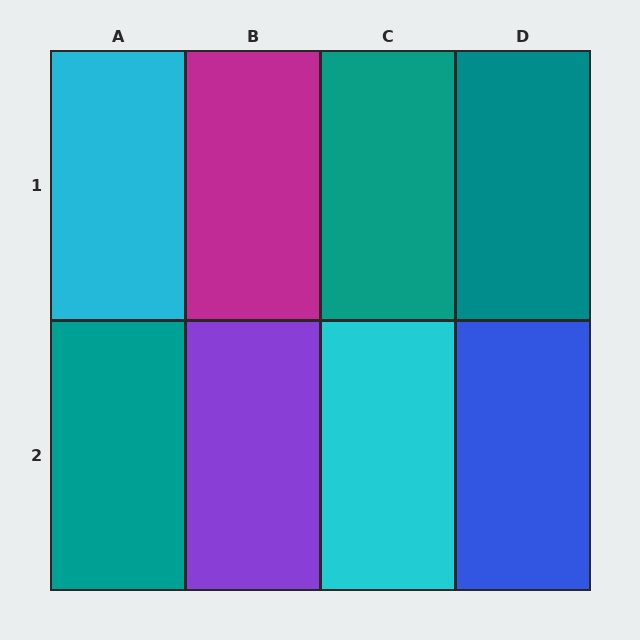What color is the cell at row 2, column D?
Blue.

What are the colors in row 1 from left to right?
Cyan, magenta, teal, teal.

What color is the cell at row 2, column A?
Teal.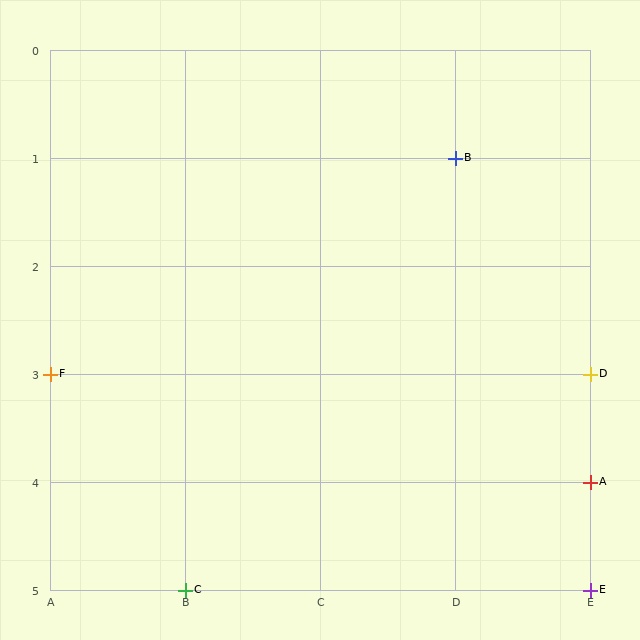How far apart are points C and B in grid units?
Points C and B are 2 columns and 4 rows apart (about 4.5 grid units diagonally).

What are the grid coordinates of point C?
Point C is at grid coordinates (B, 5).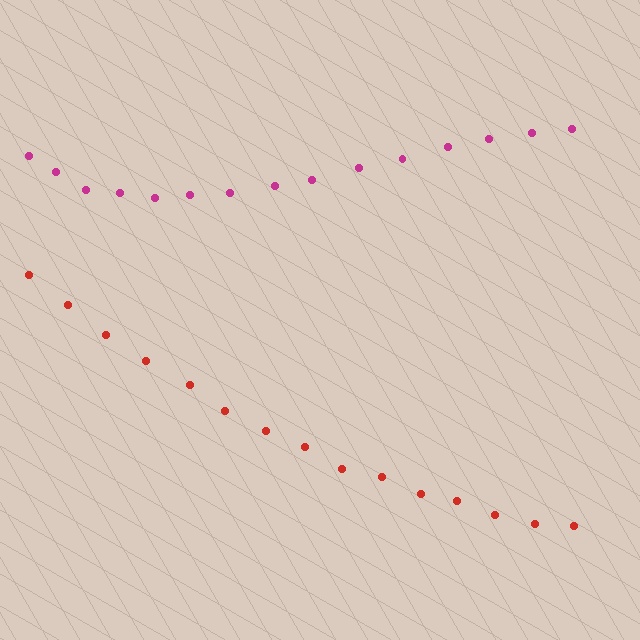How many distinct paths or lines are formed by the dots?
There are 2 distinct paths.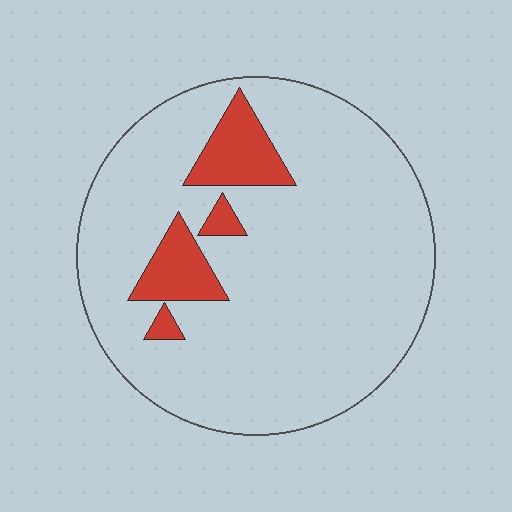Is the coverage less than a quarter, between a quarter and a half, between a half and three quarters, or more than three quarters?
Less than a quarter.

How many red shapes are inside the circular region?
4.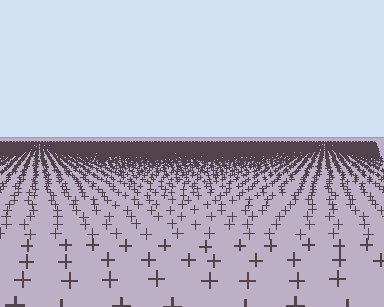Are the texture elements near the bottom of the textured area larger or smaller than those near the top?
Larger. Near the bottom, elements are closer to the viewer and appear at a bigger on-screen size.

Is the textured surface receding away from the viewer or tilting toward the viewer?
The surface is receding away from the viewer. Texture elements get smaller and denser toward the top.